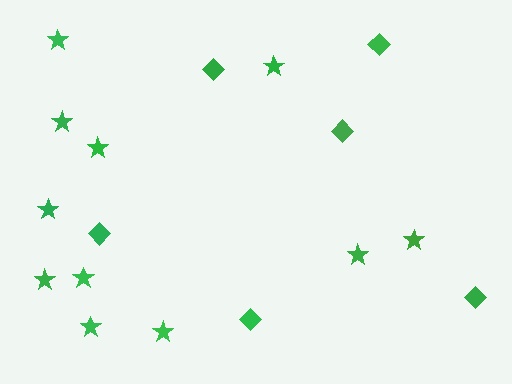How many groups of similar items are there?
There are 2 groups: one group of stars (11) and one group of diamonds (6).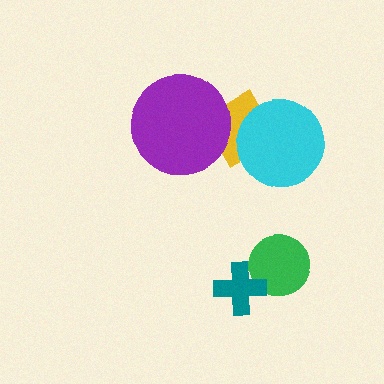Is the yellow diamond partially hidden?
Yes, it is partially covered by another shape.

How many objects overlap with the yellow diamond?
2 objects overlap with the yellow diamond.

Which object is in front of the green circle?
The teal cross is in front of the green circle.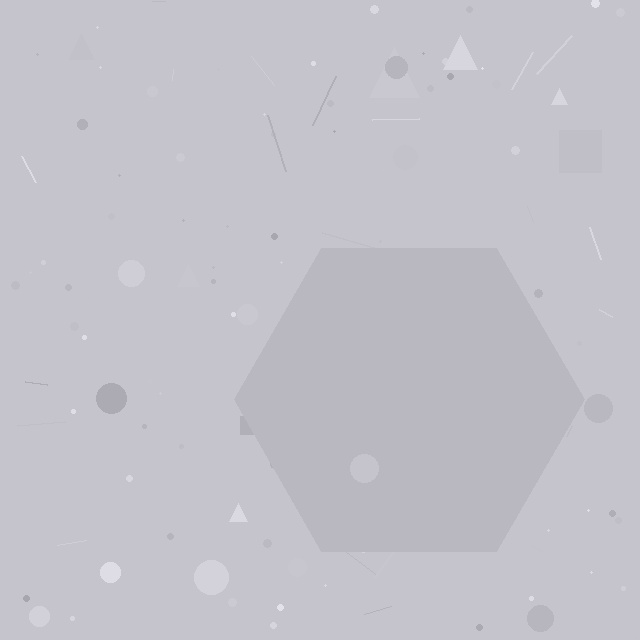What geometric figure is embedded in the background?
A hexagon is embedded in the background.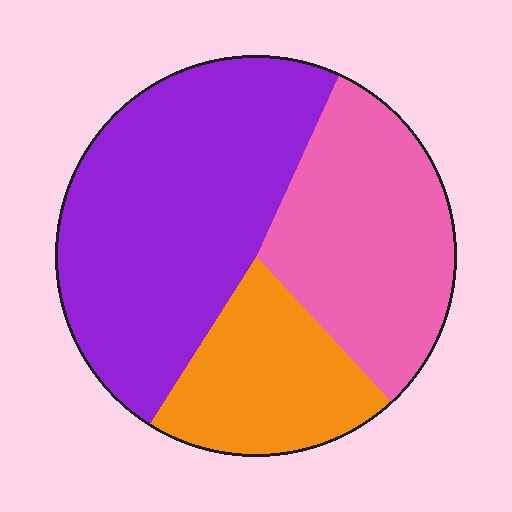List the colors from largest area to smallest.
From largest to smallest: purple, pink, orange.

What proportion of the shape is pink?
Pink takes up between a quarter and a half of the shape.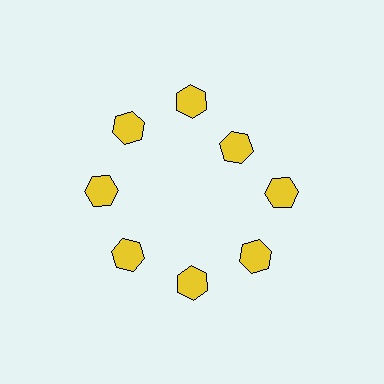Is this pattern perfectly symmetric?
No. The 8 yellow hexagons are arranged in a ring, but one element near the 2 o'clock position is pulled inward toward the center, breaking the 8-fold rotational symmetry.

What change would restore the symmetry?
The symmetry would be restored by moving it outward, back onto the ring so that all 8 hexagons sit at equal angles and equal distance from the center.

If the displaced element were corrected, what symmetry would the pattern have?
It would have 8-fold rotational symmetry — the pattern would map onto itself every 45 degrees.